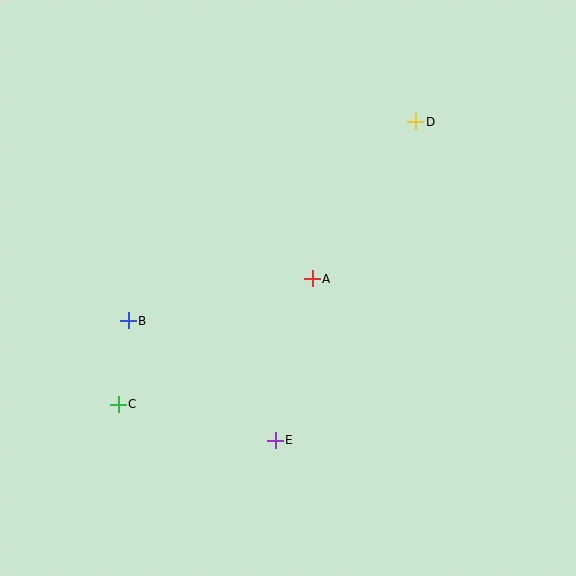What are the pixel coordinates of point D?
Point D is at (416, 122).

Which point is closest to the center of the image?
Point A at (312, 279) is closest to the center.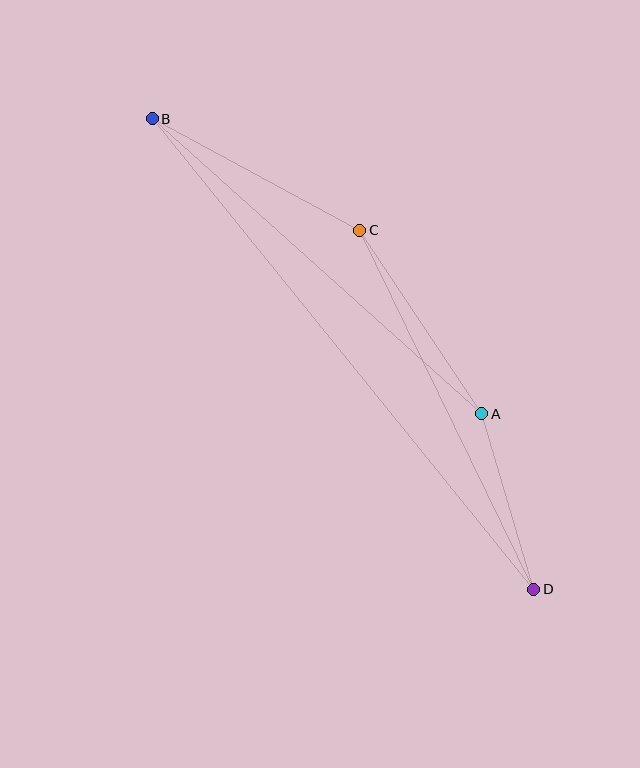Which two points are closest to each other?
Points A and D are closest to each other.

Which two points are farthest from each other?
Points B and D are farthest from each other.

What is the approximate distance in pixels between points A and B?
The distance between A and B is approximately 442 pixels.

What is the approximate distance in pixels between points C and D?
The distance between C and D is approximately 399 pixels.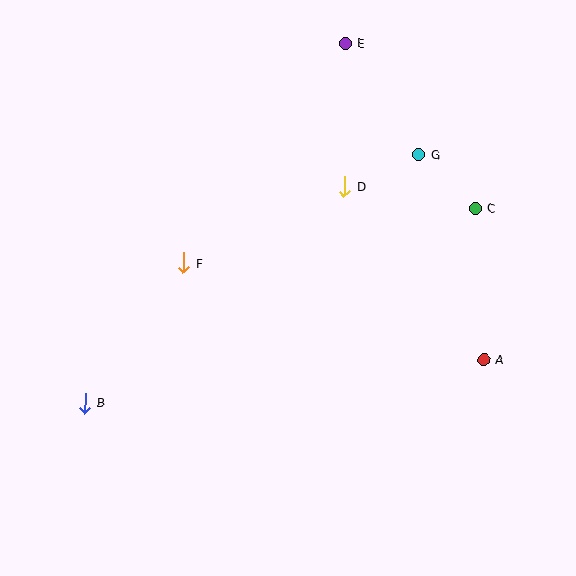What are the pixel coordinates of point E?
Point E is at (346, 43).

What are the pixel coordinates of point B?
Point B is at (85, 403).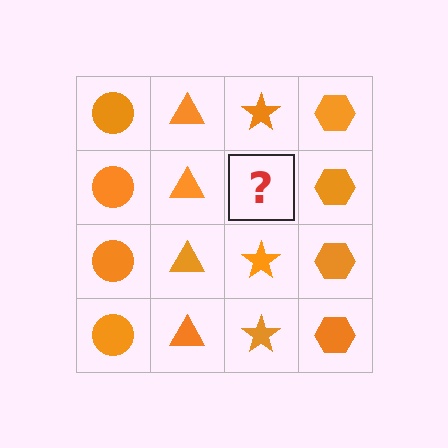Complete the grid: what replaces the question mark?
The question mark should be replaced with an orange star.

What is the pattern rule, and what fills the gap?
The rule is that each column has a consistent shape. The gap should be filled with an orange star.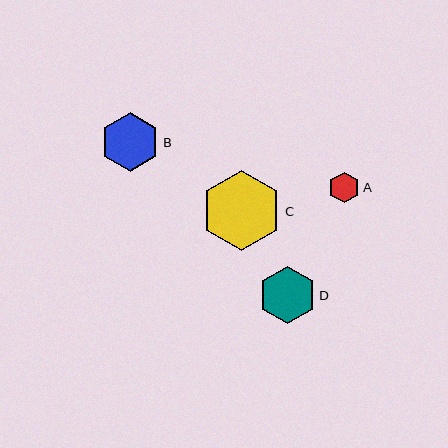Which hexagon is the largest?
Hexagon C is the largest with a size of approximately 80 pixels.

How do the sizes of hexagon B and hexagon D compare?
Hexagon B and hexagon D are approximately the same size.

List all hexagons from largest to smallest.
From largest to smallest: C, B, D, A.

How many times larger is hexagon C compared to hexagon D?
Hexagon C is approximately 1.4 times the size of hexagon D.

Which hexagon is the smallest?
Hexagon A is the smallest with a size of approximately 31 pixels.